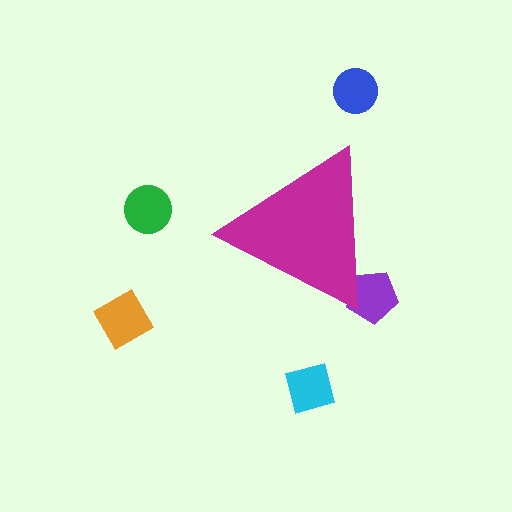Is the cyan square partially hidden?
No, the cyan square is fully visible.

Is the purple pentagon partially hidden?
Yes, the purple pentagon is partially hidden behind the magenta triangle.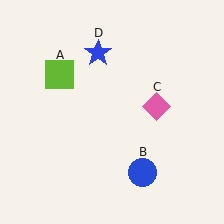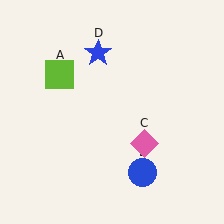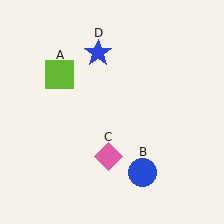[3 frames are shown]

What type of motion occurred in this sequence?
The pink diamond (object C) rotated clockwise around the center of the scene.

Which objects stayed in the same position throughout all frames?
Lime square (object A) and blue circle (object B) and blue star (object D) remained stationary.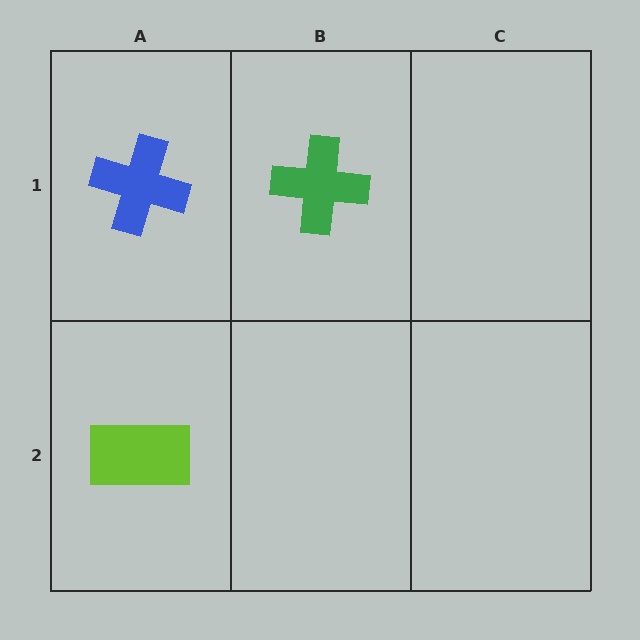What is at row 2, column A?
A lime rectangle.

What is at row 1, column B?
A green cross.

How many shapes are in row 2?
1 shape.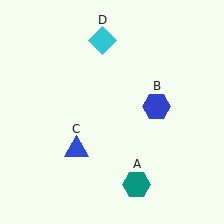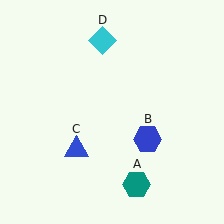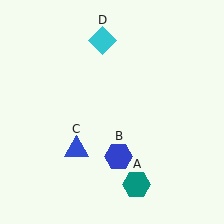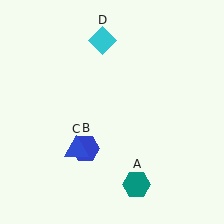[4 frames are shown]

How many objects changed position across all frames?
1 object changed position: blue hexagon (object B).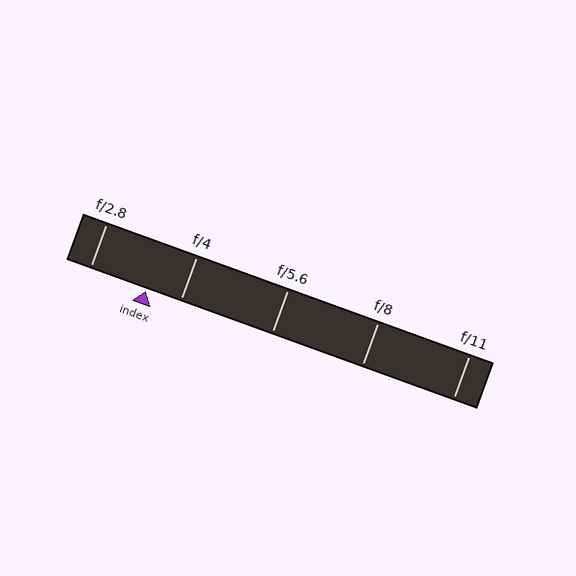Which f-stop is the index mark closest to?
The index mark is closest to f/4.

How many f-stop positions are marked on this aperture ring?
There are 5 f-stop positions marked.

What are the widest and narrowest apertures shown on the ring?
The widest aperture shown is f/2.8 and the narrowest is f/11.